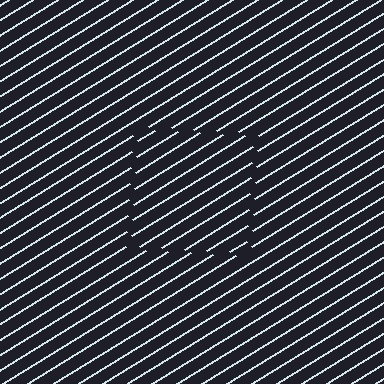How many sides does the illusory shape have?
4 sides — the line-ends trace a square.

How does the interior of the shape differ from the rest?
The interior of the shape contains the same grating, shifted by half a period — the contour is defined by the phase discontinuity where line-ends from the inner and outer gratings abut.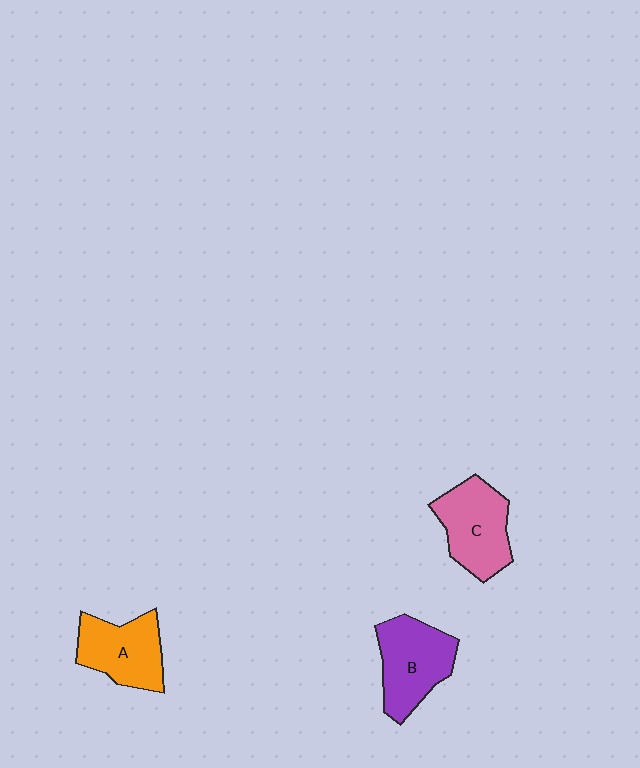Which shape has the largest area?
Shape B (purple).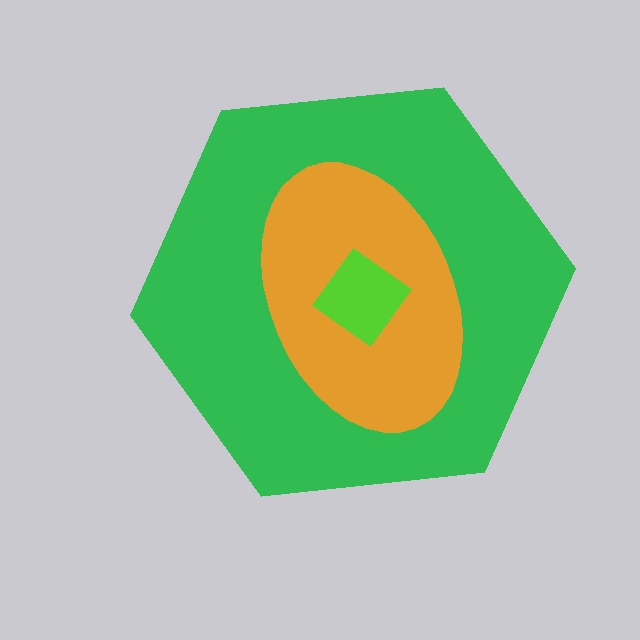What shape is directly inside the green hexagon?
The orange ellipse.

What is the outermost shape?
The green hexagon.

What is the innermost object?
The lime diamond.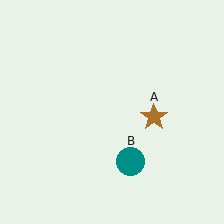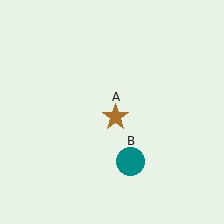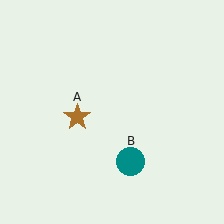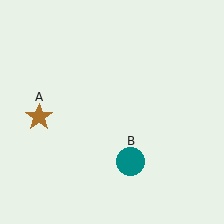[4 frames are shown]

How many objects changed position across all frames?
1 object changed position: brown star (object A).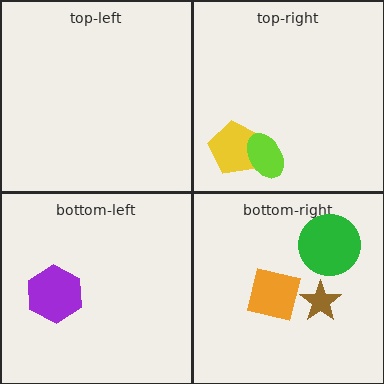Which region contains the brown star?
The bottom-right region.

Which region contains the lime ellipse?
The top-right region.